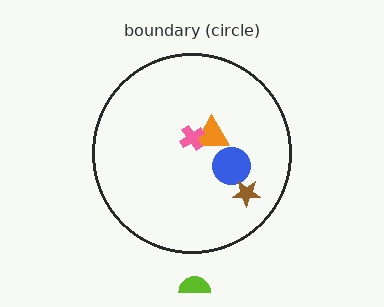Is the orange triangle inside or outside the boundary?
Inside.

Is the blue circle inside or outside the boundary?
Inside.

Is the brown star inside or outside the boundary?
Inside.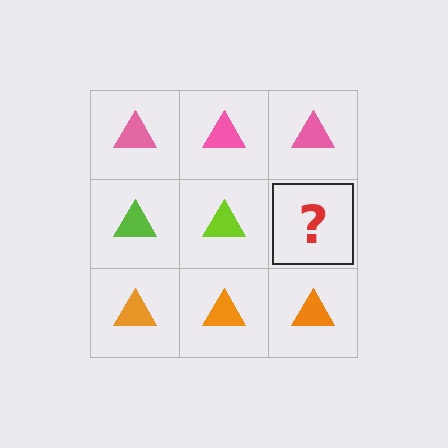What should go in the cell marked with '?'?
The missing cell should contain a lime triangle.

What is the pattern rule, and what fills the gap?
The rule is that each row has a consistent color. The gap should be filled with a lime triangle.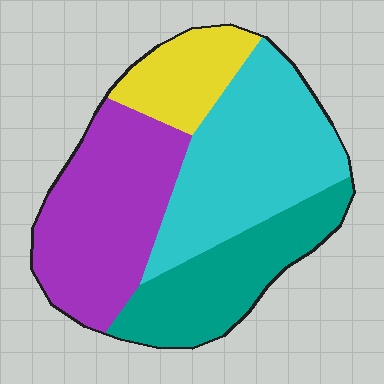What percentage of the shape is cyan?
Cyan covers roughly 35% of the shape.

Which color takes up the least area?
Yellow, at roughly 15%.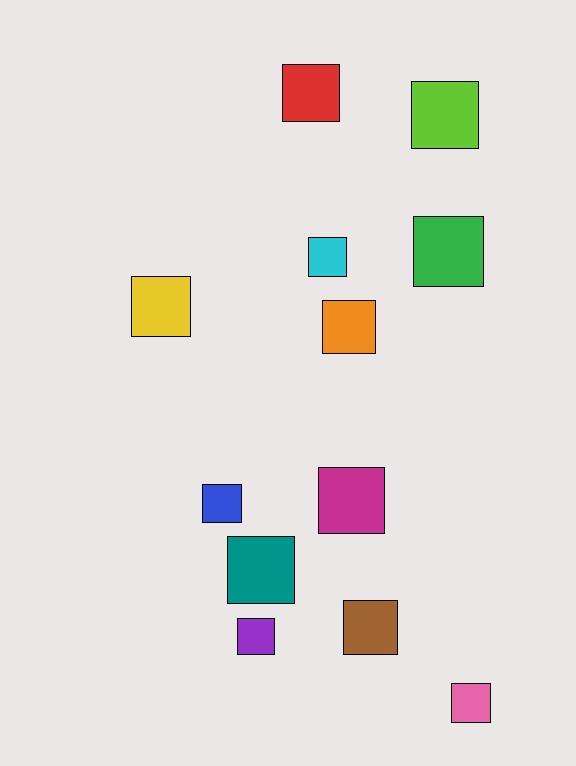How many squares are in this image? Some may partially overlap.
There are 12 squares.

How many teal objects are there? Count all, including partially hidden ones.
There is 1 teal object.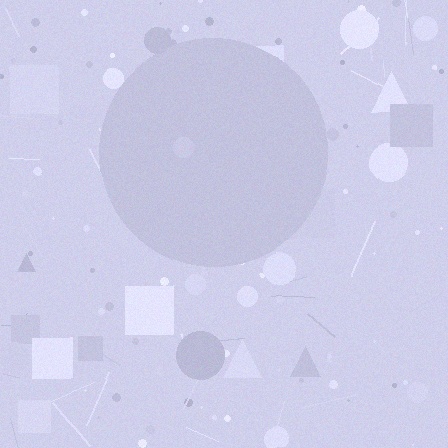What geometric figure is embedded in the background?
A circle is embedded in the background.